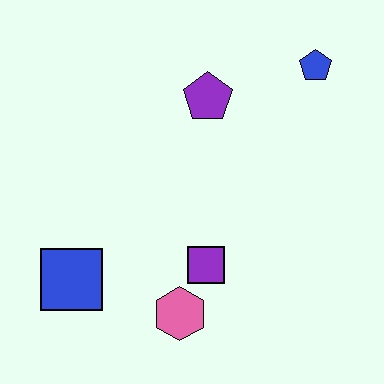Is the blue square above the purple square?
No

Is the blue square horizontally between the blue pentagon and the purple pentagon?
No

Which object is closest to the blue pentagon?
The purple pentagon is closest to the blue pentagon.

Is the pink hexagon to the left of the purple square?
Yes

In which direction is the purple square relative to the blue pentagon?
The purple square is below the blue pentagon.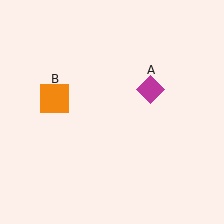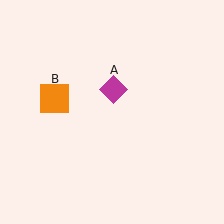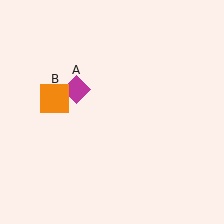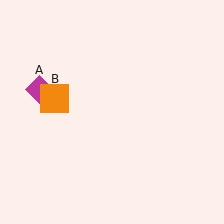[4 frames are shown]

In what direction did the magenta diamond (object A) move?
The magenta diamond (object A) moved left.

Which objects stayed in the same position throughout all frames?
Orange square (object B) remained stationary.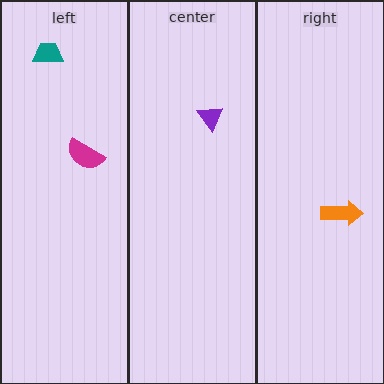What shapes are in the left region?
The teal trapezoid, the magenta semicircle.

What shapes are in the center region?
The purple triangle.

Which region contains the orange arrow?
The right region.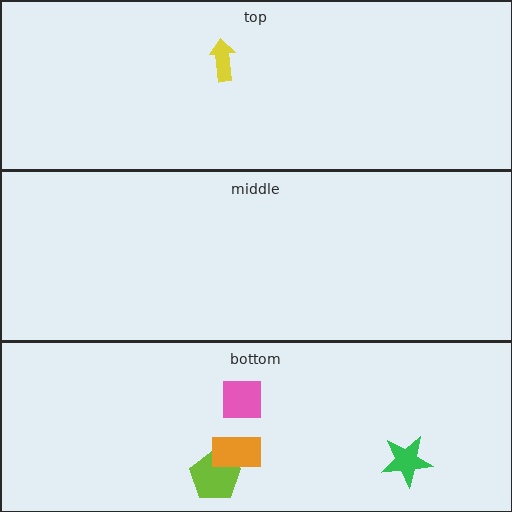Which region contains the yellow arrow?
The top region.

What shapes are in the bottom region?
The lime pentagon, the green star, the orange rectangle, the pink square.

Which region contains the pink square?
The bottom region.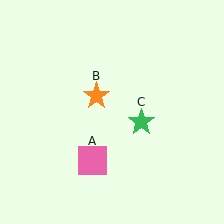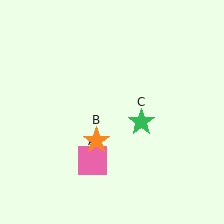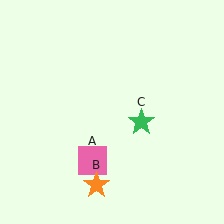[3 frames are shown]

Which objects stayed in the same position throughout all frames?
Pink square (object A) and green star (object C) remained stationary.